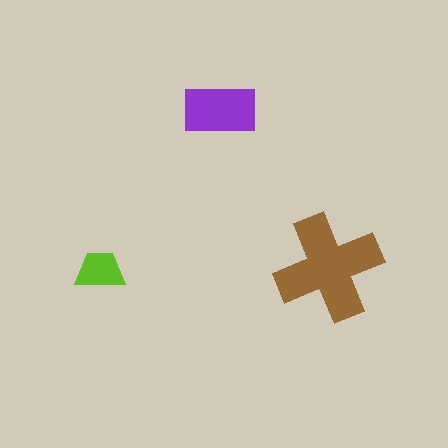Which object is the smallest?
The lime trapezoid.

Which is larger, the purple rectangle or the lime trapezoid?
The purple rectangle.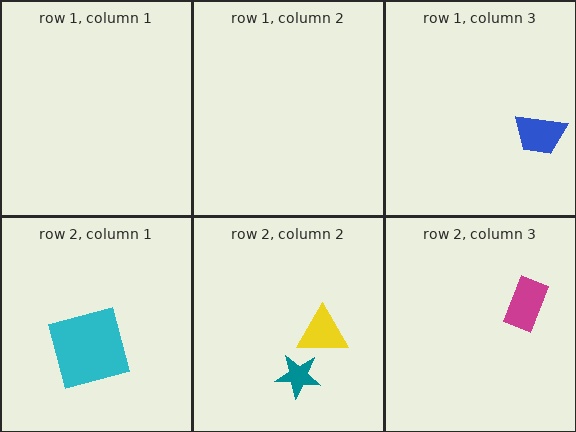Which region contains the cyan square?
The row 2, column 1 region.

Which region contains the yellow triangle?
The row 2, column 2 region.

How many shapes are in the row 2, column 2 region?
2.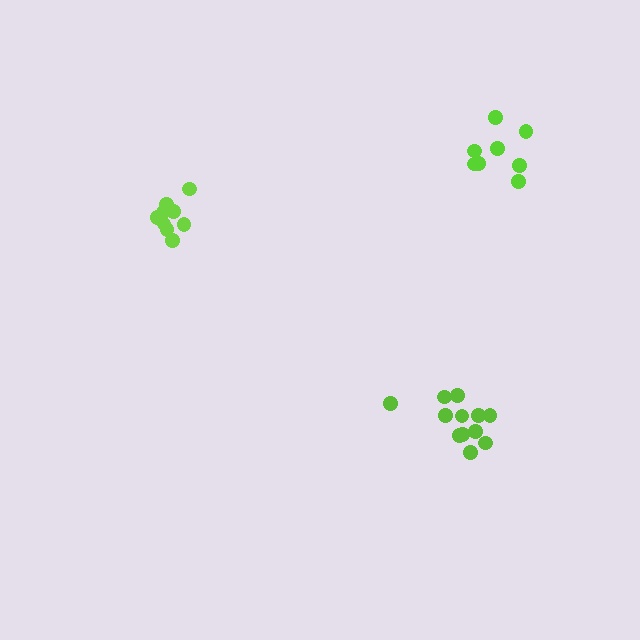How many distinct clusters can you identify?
There are 3 distinct clusters.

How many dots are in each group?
Group 1: 8 dots, Group 2: 12 dots, Group 3: 9 dots (29 total).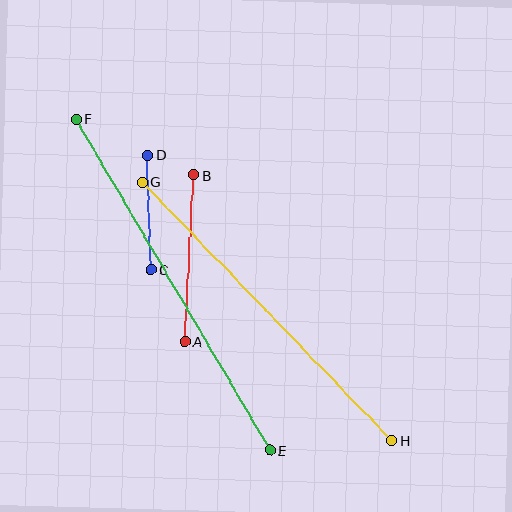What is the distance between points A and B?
The distance is approximately 167 pixels.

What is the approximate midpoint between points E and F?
The midpoint is at approximately (173, 285) pixels.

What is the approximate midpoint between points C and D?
The midpoint is at approximately (149, 212) pixels.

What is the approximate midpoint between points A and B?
The midpoint is at approximately (189, 259) pixels.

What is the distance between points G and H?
The distance is approximately 359 pixels.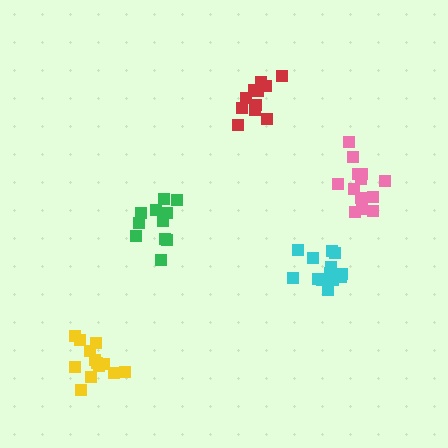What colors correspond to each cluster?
The clusters are colored: yellow, pink, red, green, cyan.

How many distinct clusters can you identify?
There are 5 distinct clusters.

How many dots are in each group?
Group 1: 13 dots, Group 2: 13 dots, Group 3: 11 dots, Group 4: 11 dots, Group 5: 14 dots (62 total).